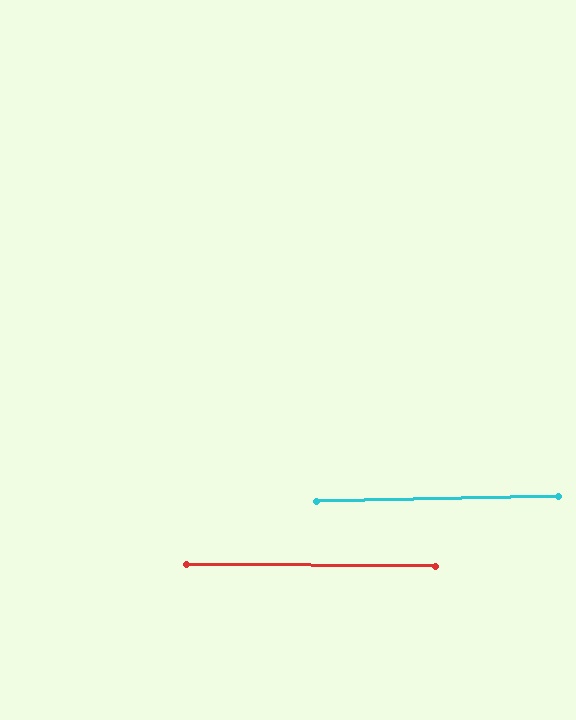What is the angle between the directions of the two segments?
Approximately 2 degrees.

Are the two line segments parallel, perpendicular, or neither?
Parallel — their directions differ by only 1.8°.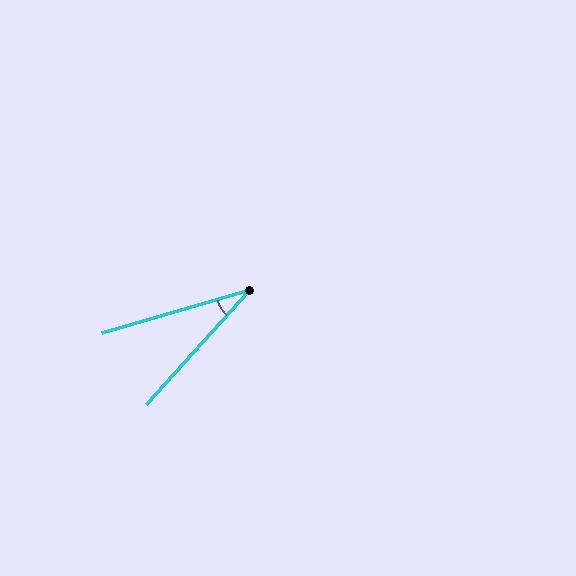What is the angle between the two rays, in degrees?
Approximately 32 degrees.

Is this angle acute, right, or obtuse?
It is acute.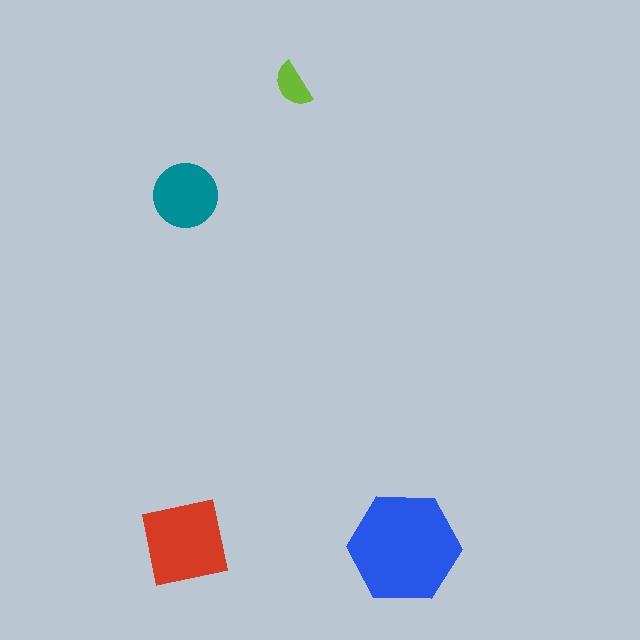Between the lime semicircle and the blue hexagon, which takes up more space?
The blue hexagon.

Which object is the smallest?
The lime semicircle.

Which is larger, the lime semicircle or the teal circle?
The teal circle.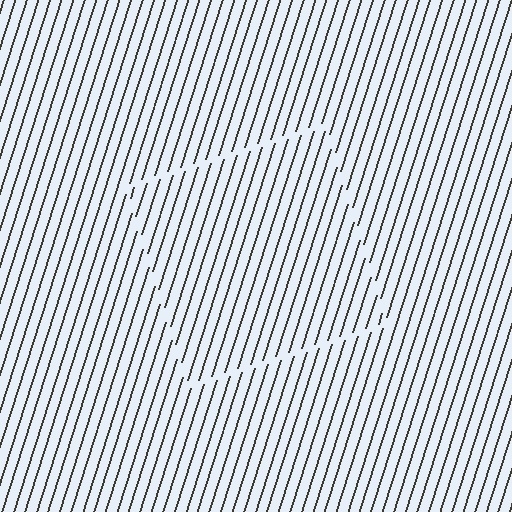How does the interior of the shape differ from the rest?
The interior of the shape contains the same grating, shifted by half a period — the contour is defined by the phase discontinuity where line-ends from the inner and outer gratings abut.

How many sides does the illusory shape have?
4 sides — the line-ends trace a square.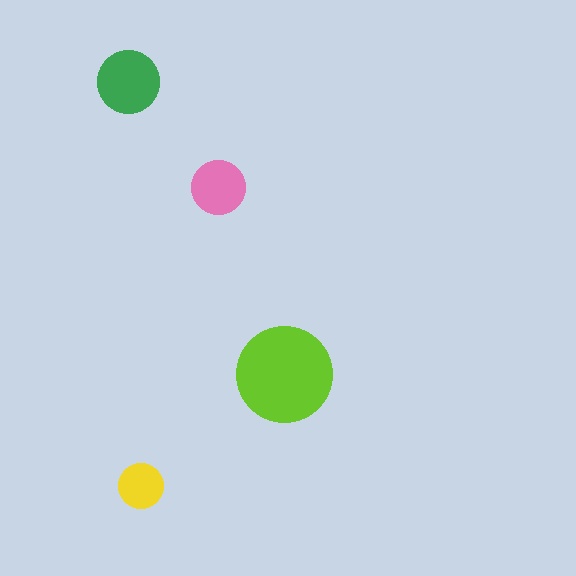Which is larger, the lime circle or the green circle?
The lime one.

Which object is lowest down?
The yellow circle is bottommost.